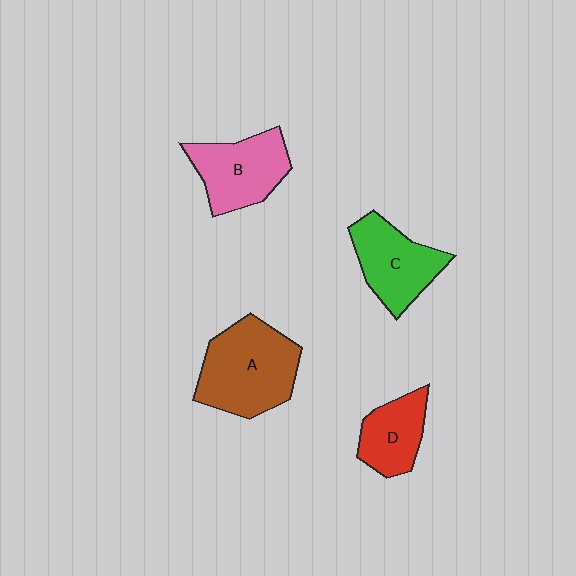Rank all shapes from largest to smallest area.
From largest to smallest: A (brown), B (pink), C (green), D (red).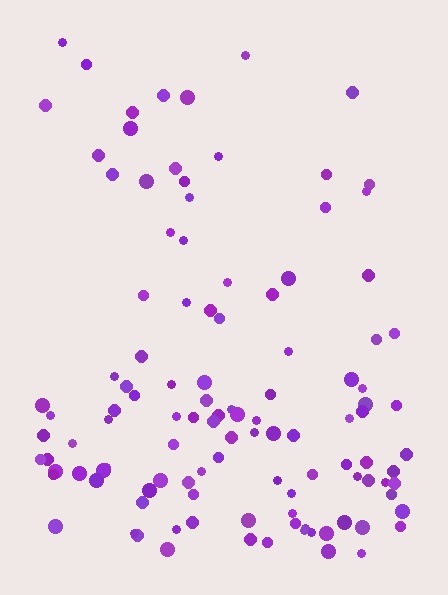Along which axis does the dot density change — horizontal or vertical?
Vertical.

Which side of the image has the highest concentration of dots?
The bottom.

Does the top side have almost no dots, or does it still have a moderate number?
Still a moderate number, just noticeably fewer than the bottom.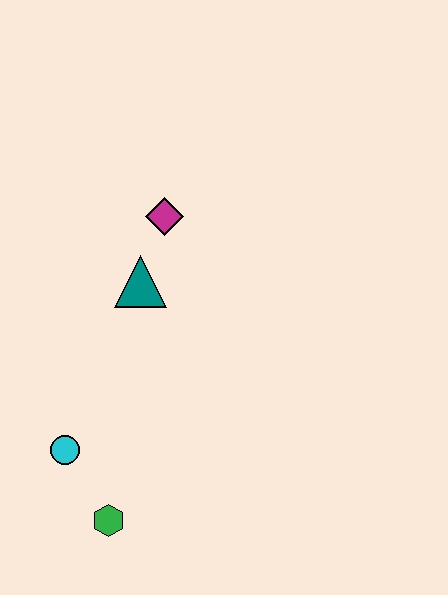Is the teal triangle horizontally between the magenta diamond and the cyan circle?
Yes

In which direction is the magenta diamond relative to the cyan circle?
The magenta diamond is above the cyan circle.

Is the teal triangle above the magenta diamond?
No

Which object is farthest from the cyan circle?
The magenta diamond is farthest from the cyan circle.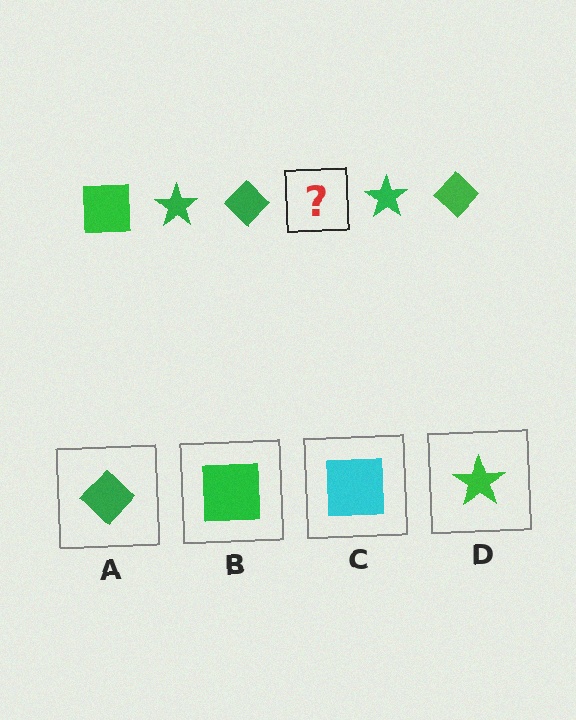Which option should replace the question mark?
Option B.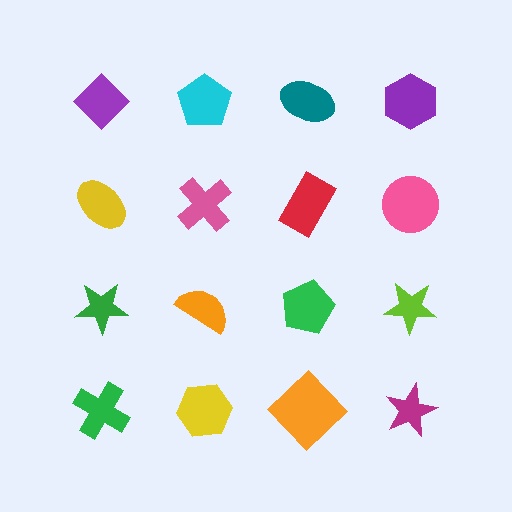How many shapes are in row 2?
4 shapes.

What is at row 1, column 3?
A teal ellipse.